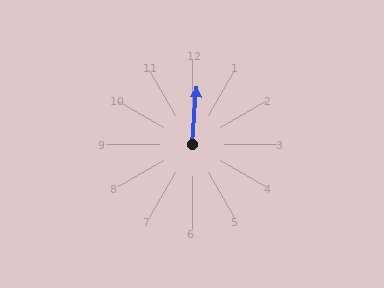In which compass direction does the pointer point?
North.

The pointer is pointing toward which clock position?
Roughly 12 o'clock.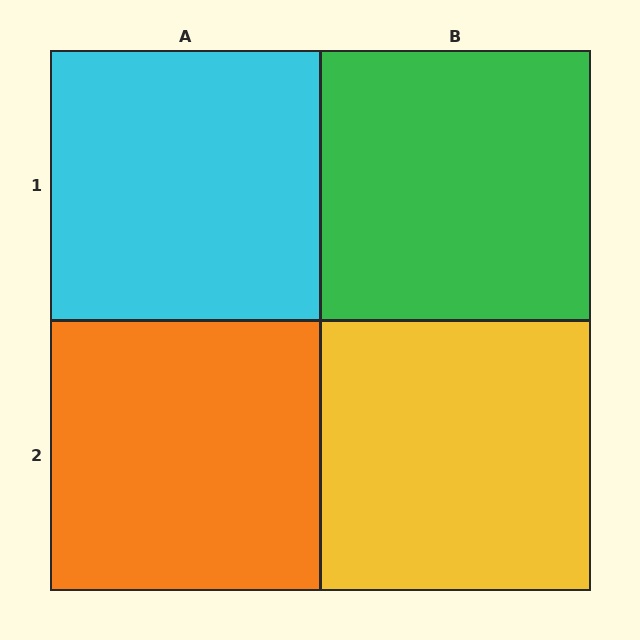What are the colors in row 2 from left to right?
Orange, yellow.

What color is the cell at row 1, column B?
Green.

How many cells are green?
1 cell is green.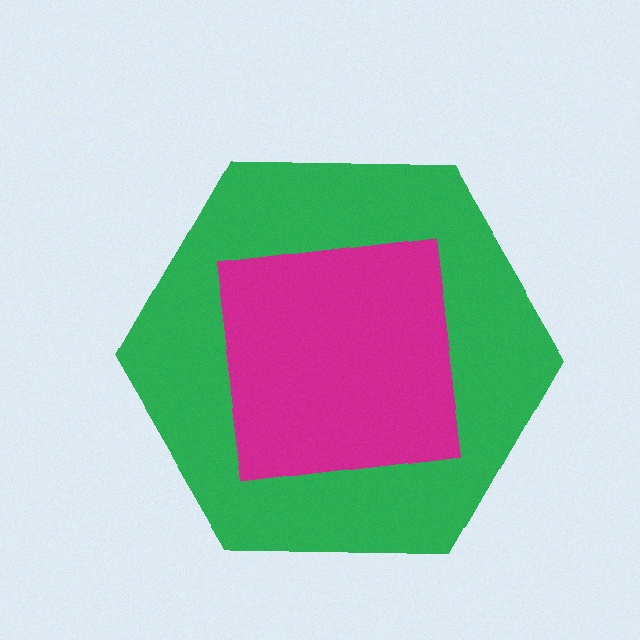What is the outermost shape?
The green hexagon.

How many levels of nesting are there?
2.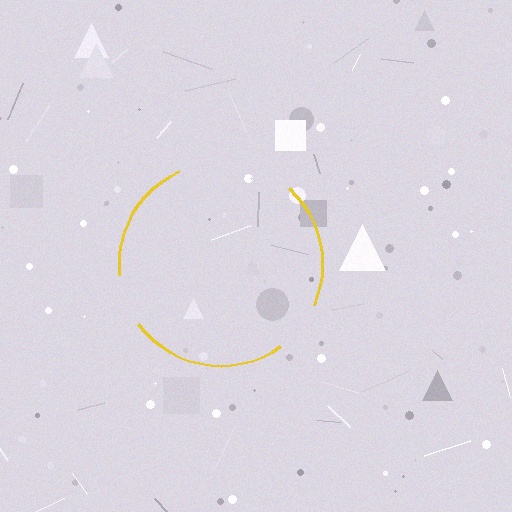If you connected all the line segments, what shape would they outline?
They would outline a circle.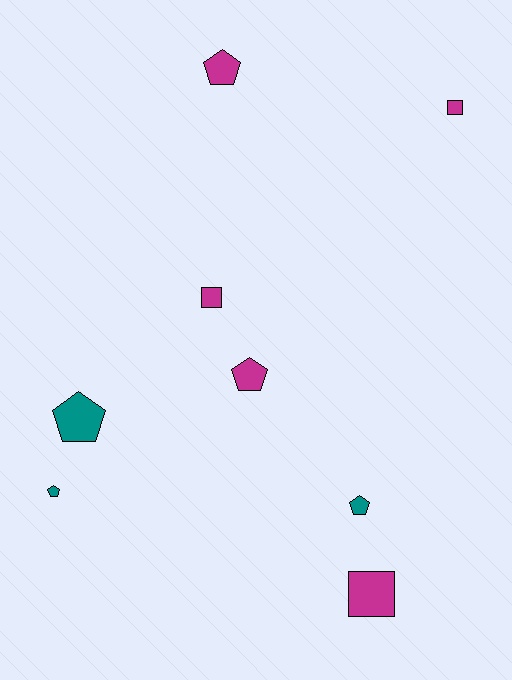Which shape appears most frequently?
Pentagon, with 5 objects.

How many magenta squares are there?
There are 3 magenta squares.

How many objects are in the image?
There are 8 objects.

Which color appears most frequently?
Magenta, with 5 objects.